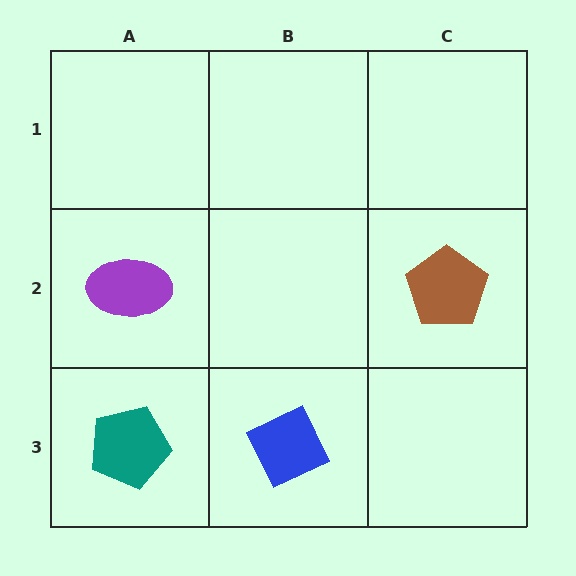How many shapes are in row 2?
2 shapes.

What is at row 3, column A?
A teal pentagon.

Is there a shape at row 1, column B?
No, that cell is empty.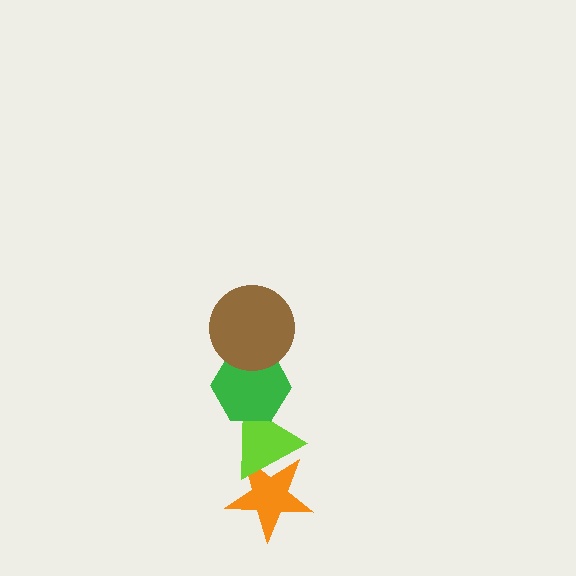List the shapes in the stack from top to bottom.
From top to bottom: the brown circle, the green hexagon, the lime triangle, the orange star.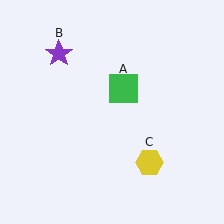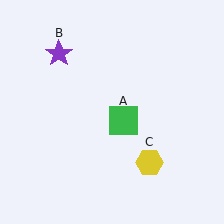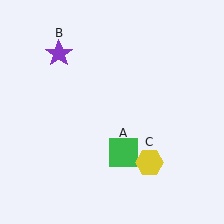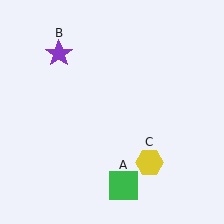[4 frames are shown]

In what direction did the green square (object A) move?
The green square (object A) moved down.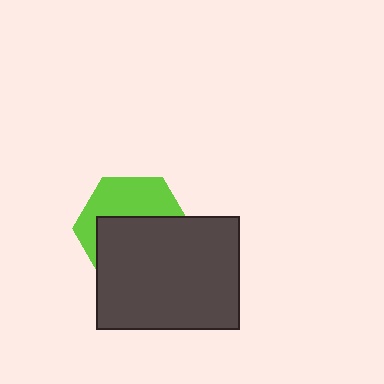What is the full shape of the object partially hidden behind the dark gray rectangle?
The partially hidden object is a lime hexagon.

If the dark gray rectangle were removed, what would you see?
You would see the complete lime hexagon.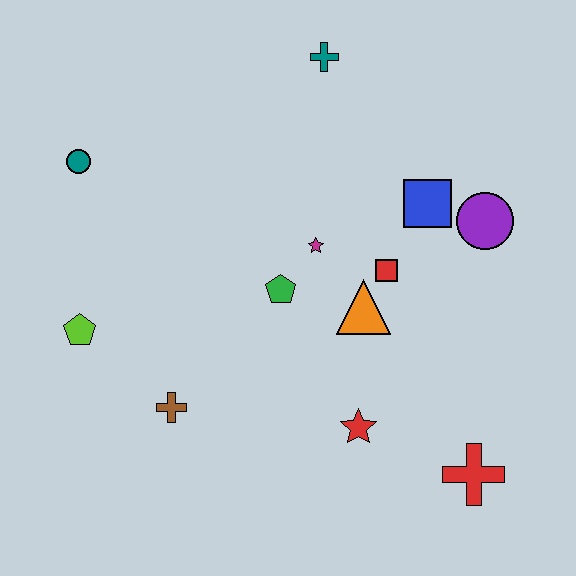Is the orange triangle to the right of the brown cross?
Yes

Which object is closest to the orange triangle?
The red square is closest to the orange triangle.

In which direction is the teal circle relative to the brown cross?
The teal circle is above the brown cross.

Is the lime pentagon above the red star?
Yes